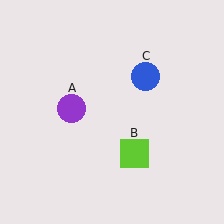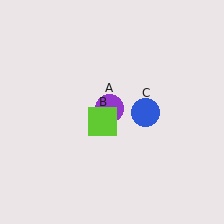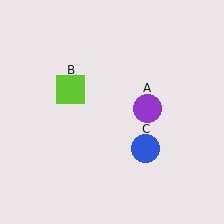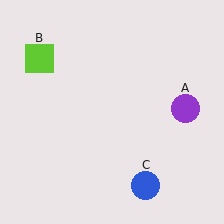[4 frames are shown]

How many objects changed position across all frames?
3 objects changed position: purple circle (object A), lime square (object B), blue circle (object C).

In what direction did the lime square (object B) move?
The lime square (object B) moved up and to the left.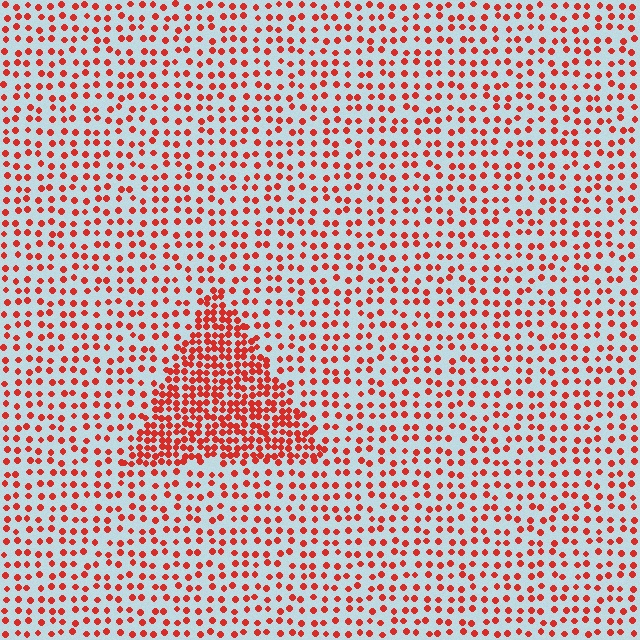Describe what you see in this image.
The image contains small red elements arranged at two different densities. A triangle-shaped region is visible where the elements are more densely packed than the surrounding area.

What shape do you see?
I see a triangle.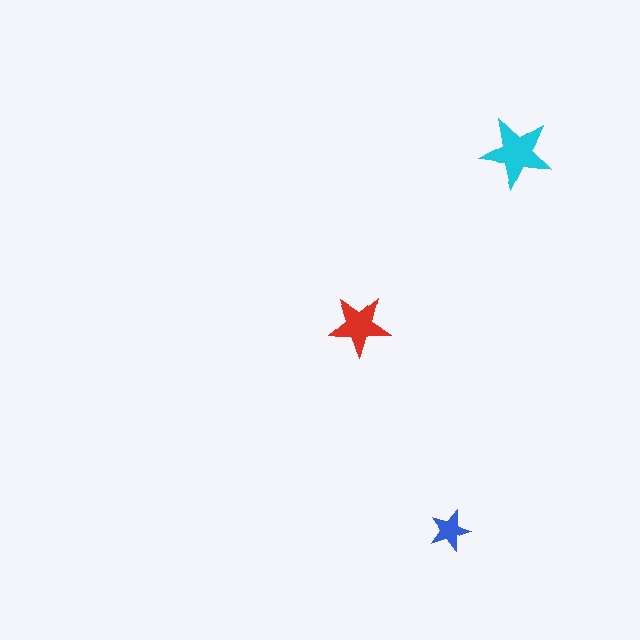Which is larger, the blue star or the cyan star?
The cyan one.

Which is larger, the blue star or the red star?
The red one.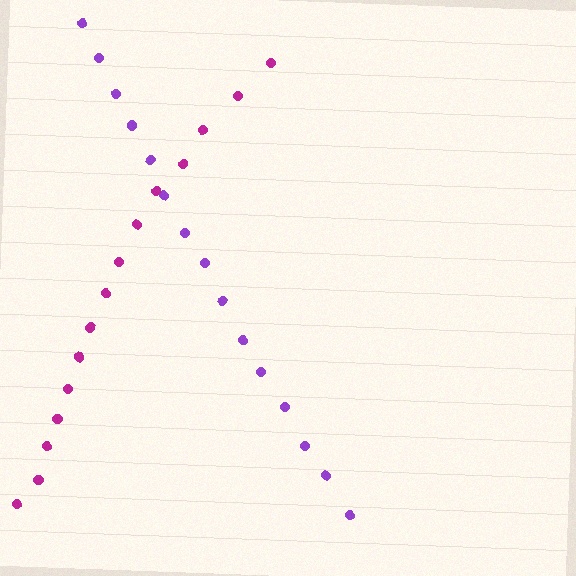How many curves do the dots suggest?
There are 2 distinct paths.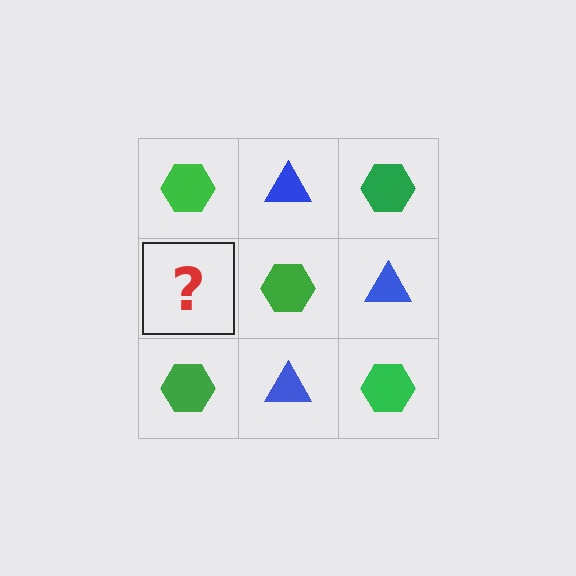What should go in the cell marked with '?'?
The missing cell should contain a blue triangle.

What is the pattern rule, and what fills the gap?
The rule is that it alternates green hexagon and blue triangle in a checkerboard pattern. The gap should be filled with a blue triangle.